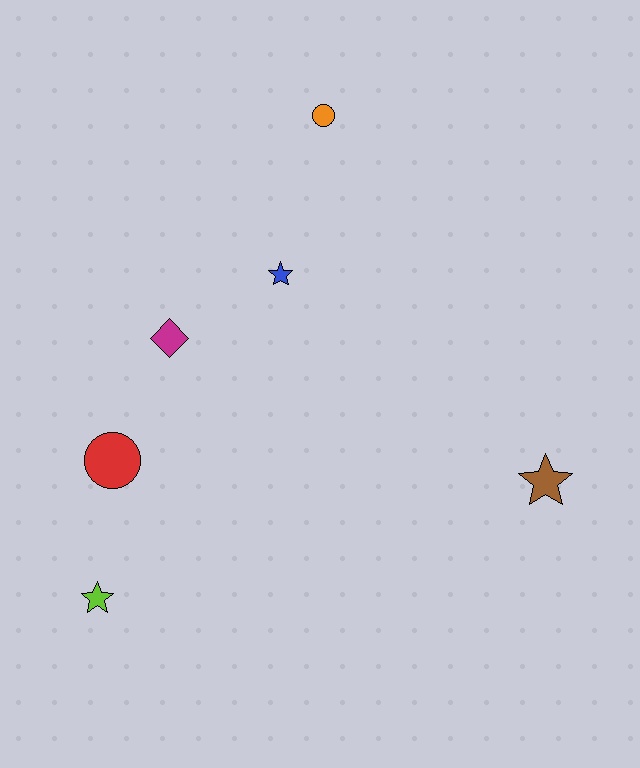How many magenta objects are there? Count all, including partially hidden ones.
There is 1 magenta object.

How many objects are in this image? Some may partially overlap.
There are 6 objects.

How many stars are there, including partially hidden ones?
There are 3 stars.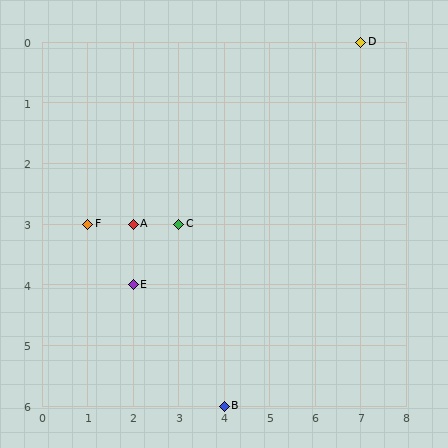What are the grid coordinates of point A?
Point A is at grid coordinates (2, 3).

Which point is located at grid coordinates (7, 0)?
Point D is at (7, 0).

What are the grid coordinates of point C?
Point C is at grid coordinates (3, 3).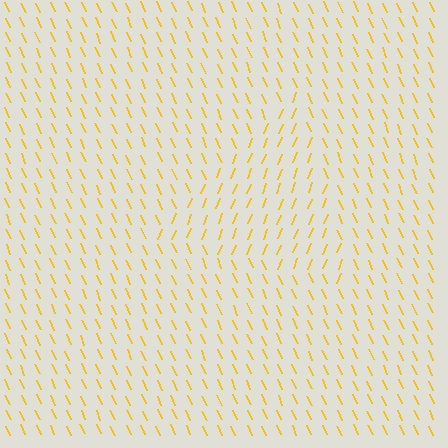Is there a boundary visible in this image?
Yes, there is a texture boundary formed by a change in line orientation.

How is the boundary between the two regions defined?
The boundary is defined purely by a change in line orientation (approximately 45 degrees difference). All lines are the same color and thickness.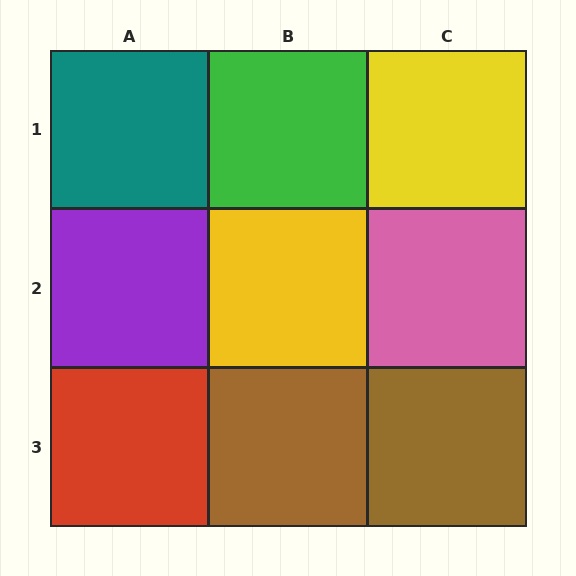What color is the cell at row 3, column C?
Brown.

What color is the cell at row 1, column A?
Teal.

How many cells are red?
1 cell is red.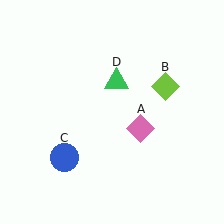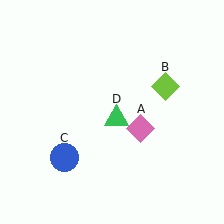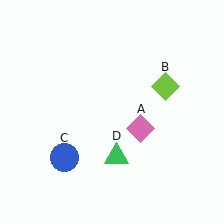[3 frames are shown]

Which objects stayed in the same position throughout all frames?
Pink diamond (object A) and lime diamond (object B) and blue circle (object C) remained stationary.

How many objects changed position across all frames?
1 object changed position: green triangle (object D).